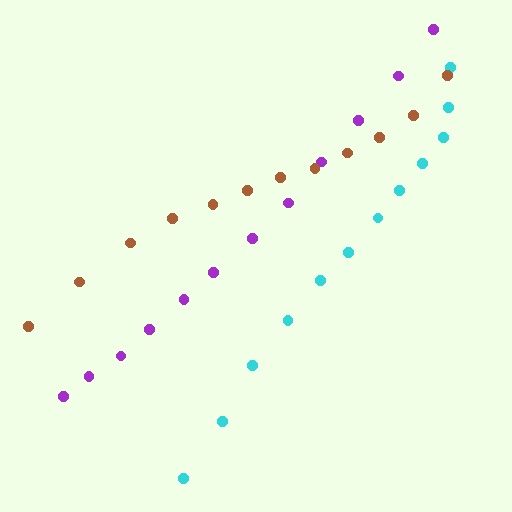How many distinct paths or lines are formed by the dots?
There are 3 distinct paths.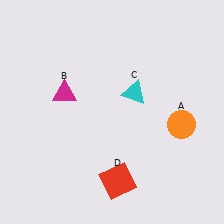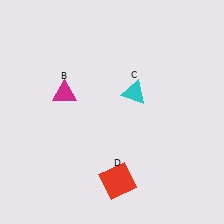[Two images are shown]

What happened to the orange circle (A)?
The orange circle (A) was removed in Image 2. It was in the bottom-right area of Image 1.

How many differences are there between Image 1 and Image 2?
There is 1 difference between the two images.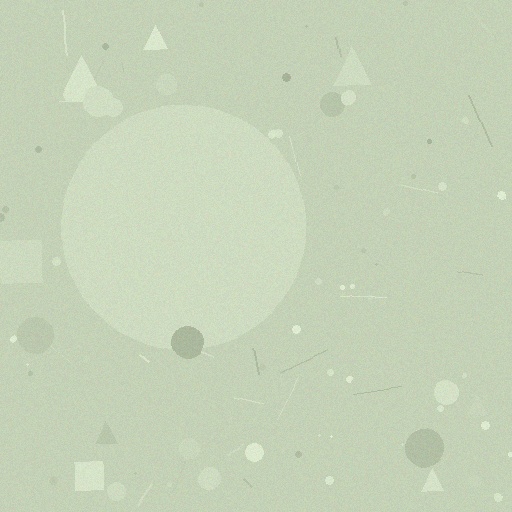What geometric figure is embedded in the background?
A circle is embedded in the background.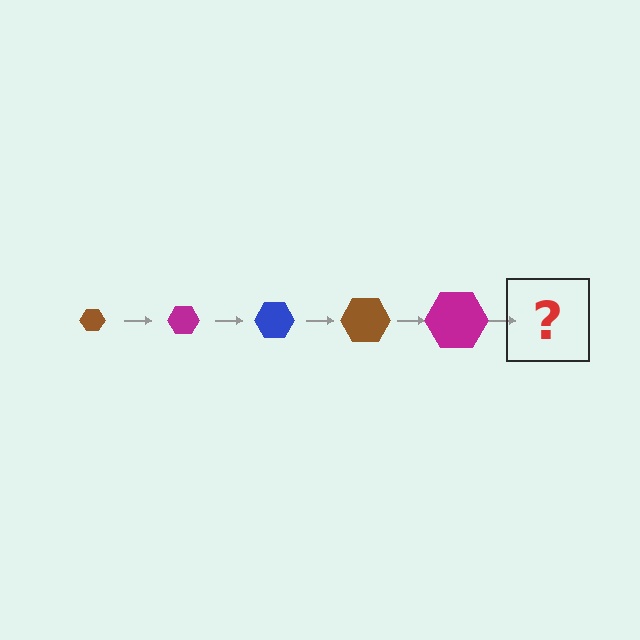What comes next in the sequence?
The next element should be a blue hexagon, larger than the previous one.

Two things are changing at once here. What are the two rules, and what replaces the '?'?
The two rules are that the hexagon grows larger each step and the color cycles through brown, magenta, and blue. The '?' should be a blue hexagon, larger than the previous one.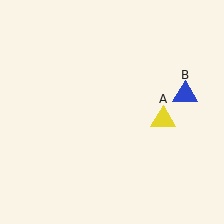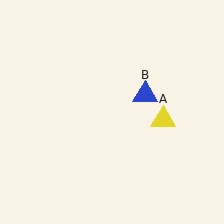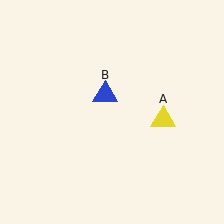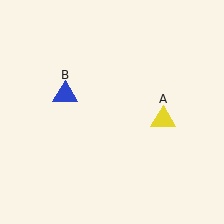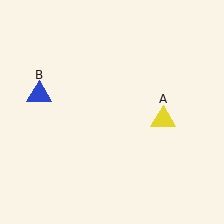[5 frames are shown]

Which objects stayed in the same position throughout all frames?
Yellow triangle (object A) remained stationary.